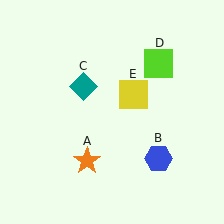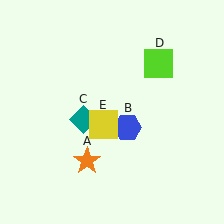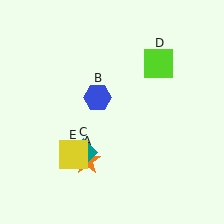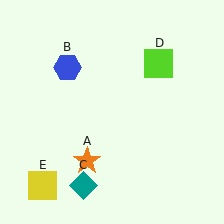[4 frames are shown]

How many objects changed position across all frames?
3 objects changed position: blue hexagon (object B), teal diamond (object C), yellow square (object E).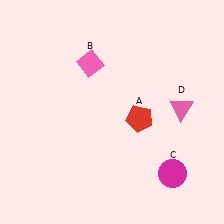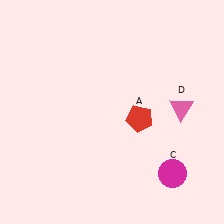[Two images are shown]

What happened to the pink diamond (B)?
The pink diamond (B) was removed in Image 2. It was in the top-left area of Image 1.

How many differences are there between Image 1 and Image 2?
There is 1 difference between the two images.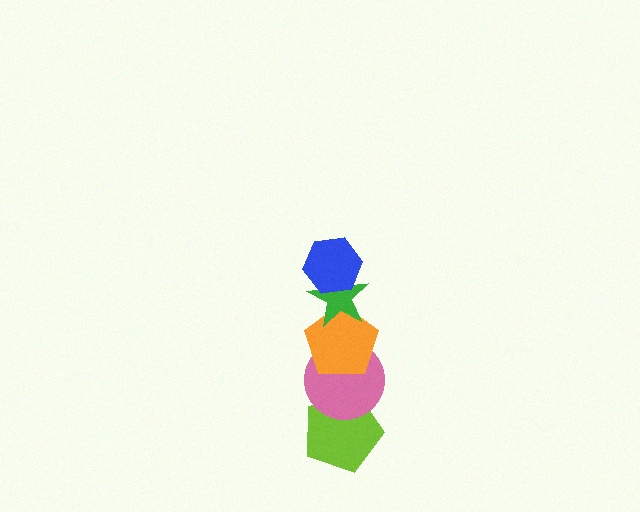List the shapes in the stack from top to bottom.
From top to bottom: the blue hexagon, the green star, the orange pentagon, the pink circle, the lime pentagon.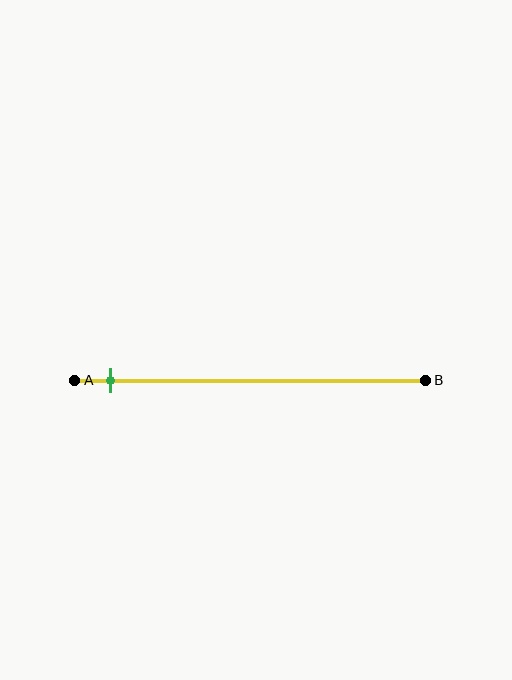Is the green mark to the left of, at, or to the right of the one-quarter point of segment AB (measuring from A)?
The green mark is to the left of the one-quarter point of segment AB.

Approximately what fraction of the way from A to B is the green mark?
The green mark is approximately 10% of the way from A to B.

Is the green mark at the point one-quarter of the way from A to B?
No, the mark is at about 10% from A, not at the 25% one-quarter point.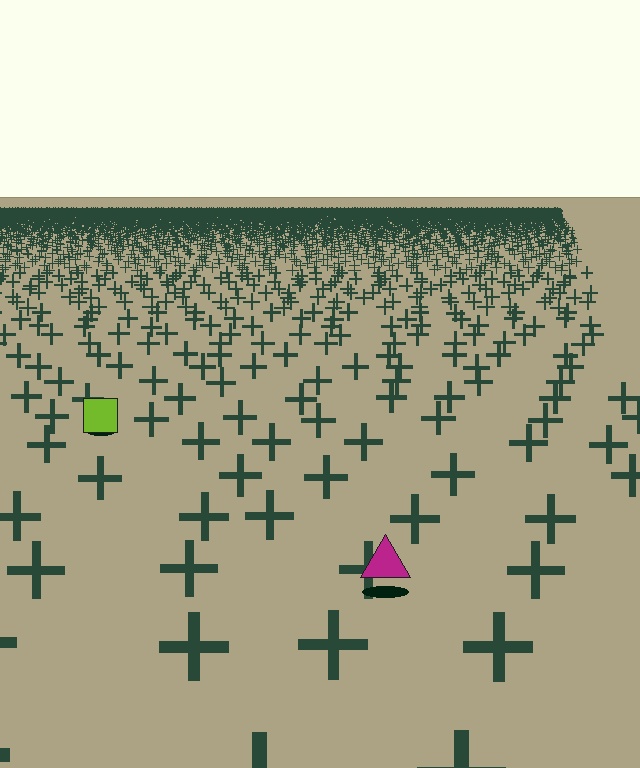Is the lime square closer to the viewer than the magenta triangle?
No. The magenta triangle is closer — you can tell from the texture gradient: the ground texture is coarser near it.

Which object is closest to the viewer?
The magenta triangle is closest. The texture marks near it are larger and more spread out.